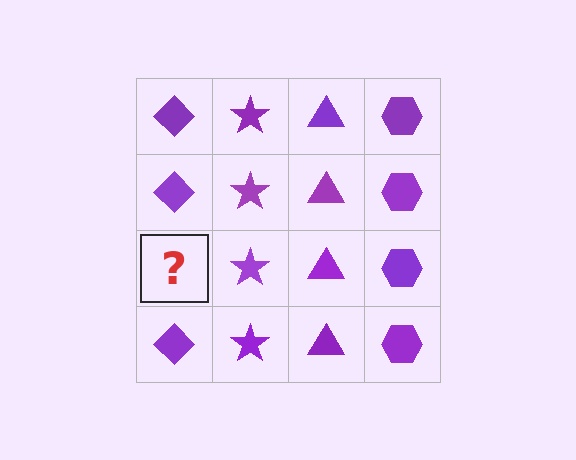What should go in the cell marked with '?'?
The missing cell should contain a purple diamond.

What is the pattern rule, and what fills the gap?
The rule is that each column has a consistent shape. The gap should be filled with a purple diamond.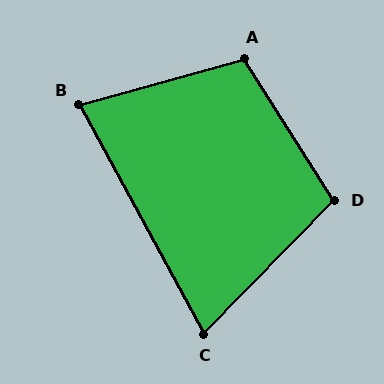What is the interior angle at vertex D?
Approximately 103 degrees (obtuse).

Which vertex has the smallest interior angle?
C, at approximately 73 degrees.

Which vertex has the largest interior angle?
A, at approximately 107 degrees.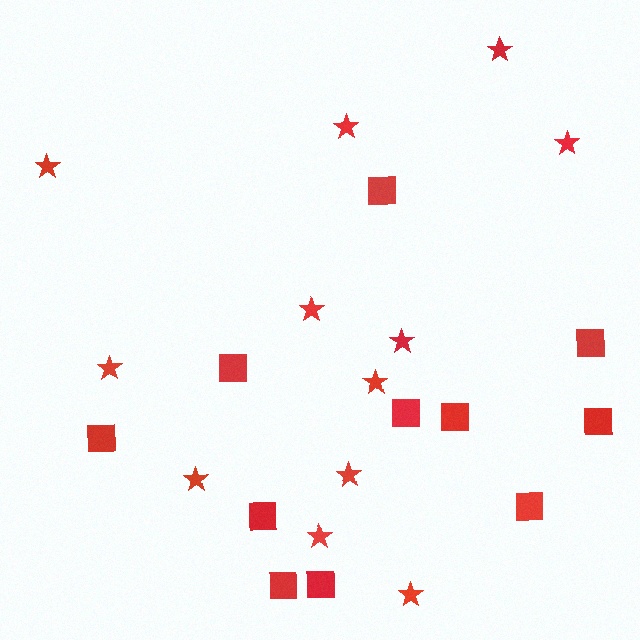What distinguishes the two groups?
There are 2 groups: one group of squares (11) and one group of stars (12).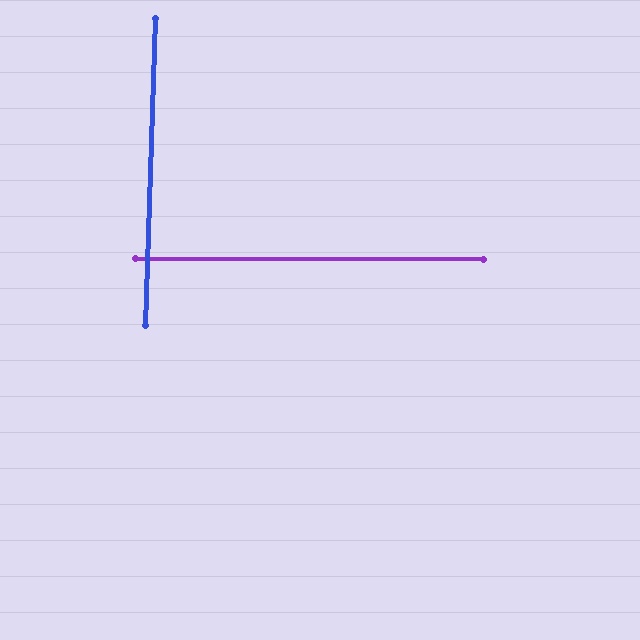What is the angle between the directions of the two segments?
Approximately 88 degrees.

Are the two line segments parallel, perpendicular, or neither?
Perpendicular — they meet at approximately 88°.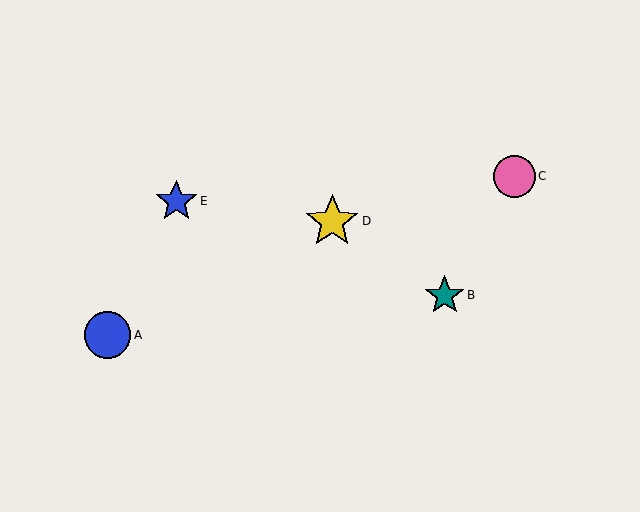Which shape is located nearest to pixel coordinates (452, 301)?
The teal star (labeled B) at (445, 295) is nearest to that location.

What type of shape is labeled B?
Shape B is a teal star.